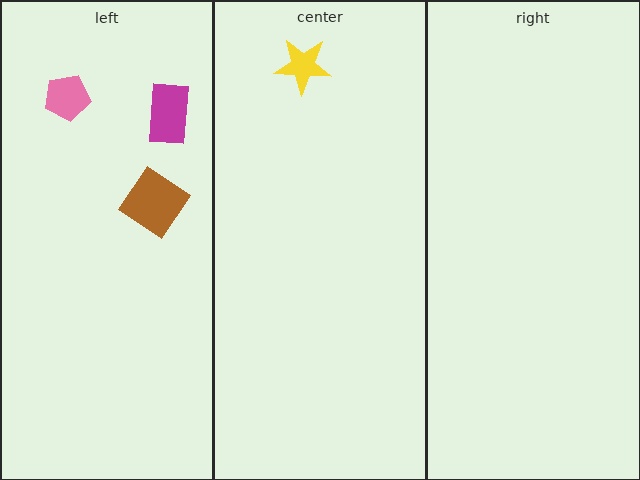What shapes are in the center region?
The yellow star.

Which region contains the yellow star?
The center region.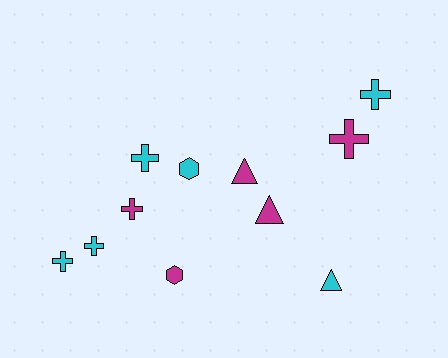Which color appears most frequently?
Cyan, with 6 objects.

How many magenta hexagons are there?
There is 1 magenta hexagon.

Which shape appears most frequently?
Cross, with 6 objects.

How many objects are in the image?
There are 11 objects.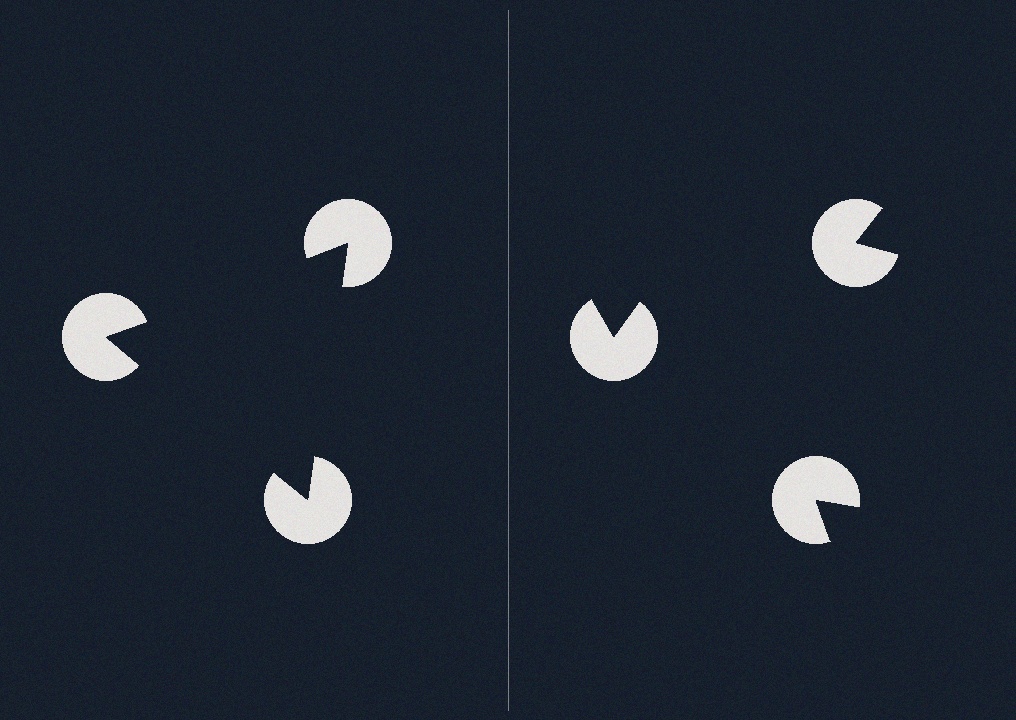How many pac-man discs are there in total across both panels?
6 — 3 on each side.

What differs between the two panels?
The pac-man discs are positioned identically on both sides; only the wedge orientations differ. On the left they align to a triangle; on the right they are misaligned.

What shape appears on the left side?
An illusory triangle.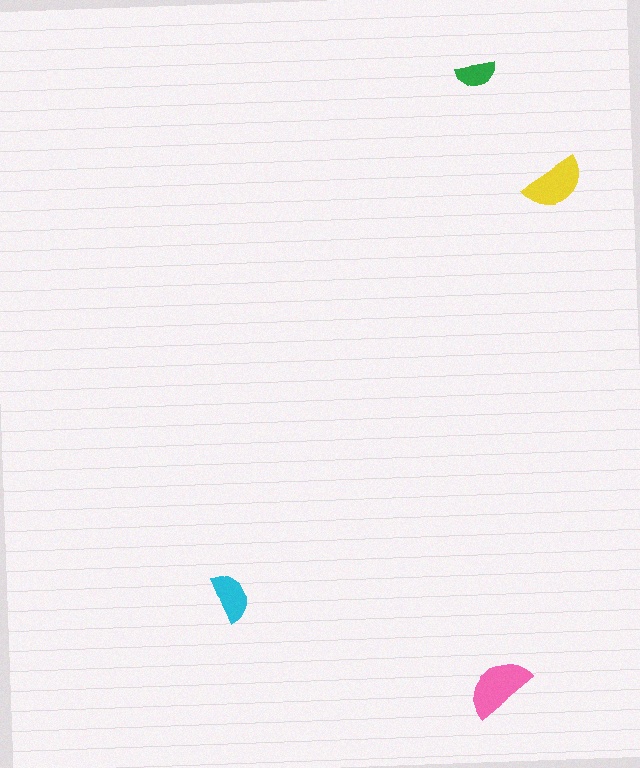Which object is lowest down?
The pink semicircle is bottommost.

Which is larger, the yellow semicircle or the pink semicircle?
The pink one.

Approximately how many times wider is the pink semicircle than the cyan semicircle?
About 1.5 times wider.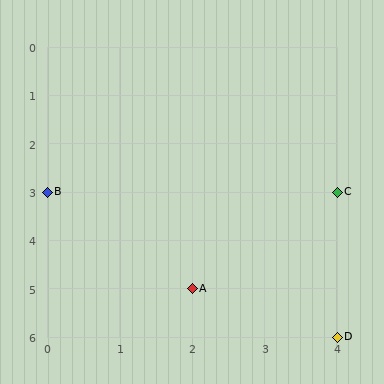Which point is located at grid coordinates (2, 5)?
Point A is at (2, 5).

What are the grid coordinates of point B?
Point B is at grid coordinates (0, 3).